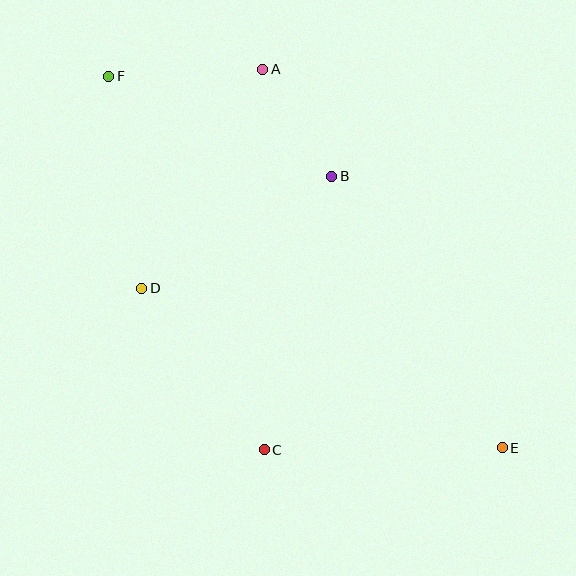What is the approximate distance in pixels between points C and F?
The distance between C and F is approximately 405 pixels.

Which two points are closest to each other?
Points A and B are closest to each other.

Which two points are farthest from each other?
Points E and F are farthest from each other.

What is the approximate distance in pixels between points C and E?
The distance between C and E is approximately 238 pixels.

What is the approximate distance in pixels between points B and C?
The distance between B and C is approximately 281 pixels.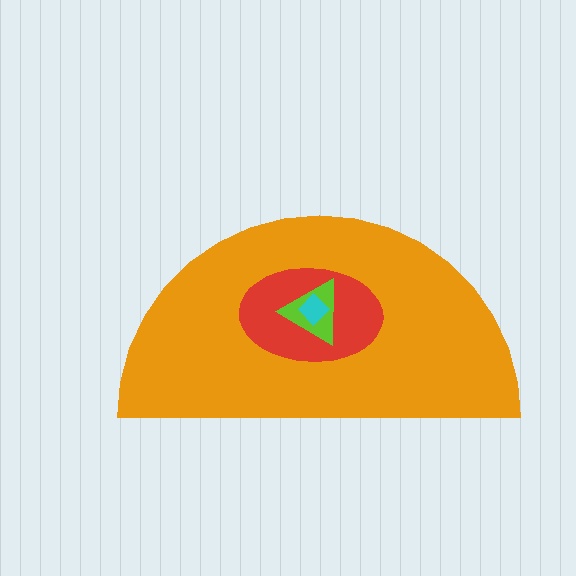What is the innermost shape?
The cyan diamond.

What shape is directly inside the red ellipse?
The lime triangle.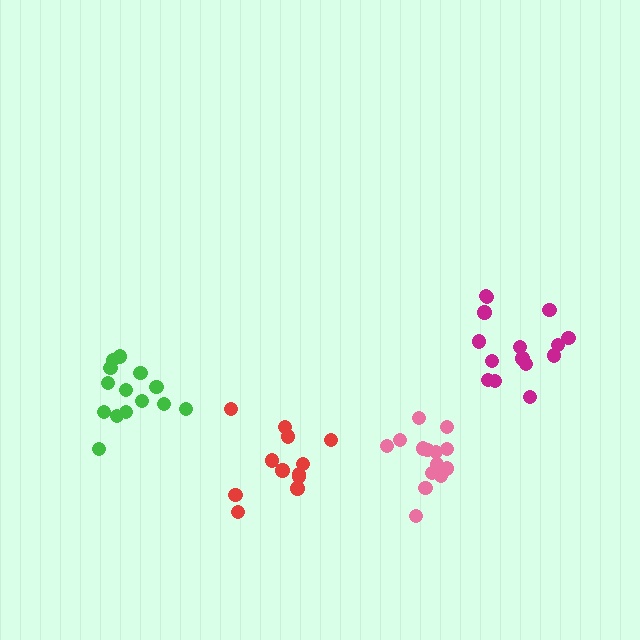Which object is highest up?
The magenta cluster is topmost.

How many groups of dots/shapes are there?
There are 4 groups.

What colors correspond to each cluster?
The clusters are colored: red, magenta, green, pink.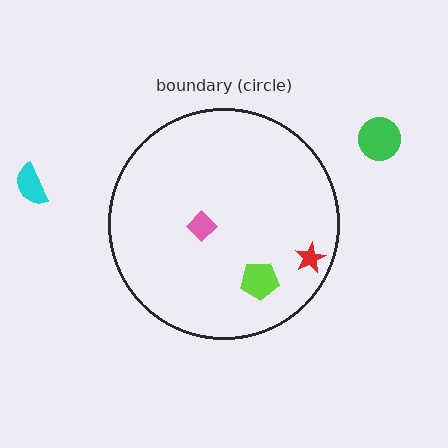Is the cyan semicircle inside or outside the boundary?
Outside.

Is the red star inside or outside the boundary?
Inside.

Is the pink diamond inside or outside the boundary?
Inside.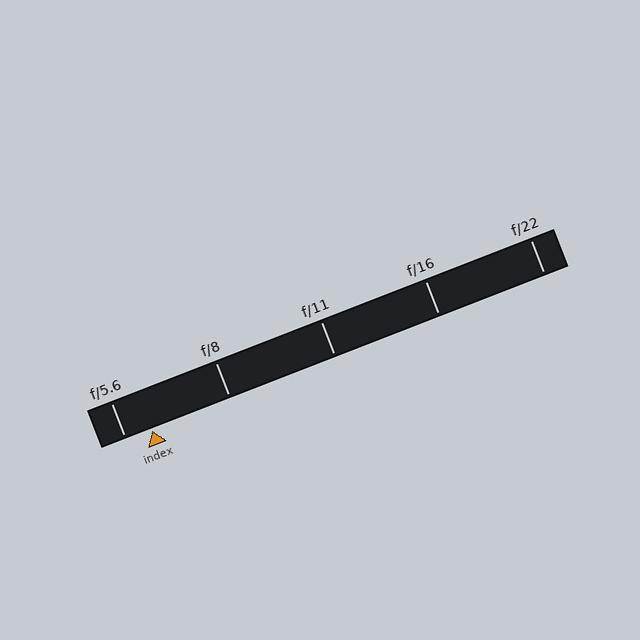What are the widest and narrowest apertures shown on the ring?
The widest aperture shown is f/5.6 and the narrowest is f/22.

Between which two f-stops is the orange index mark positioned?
The index mark is between f/5.6 and f/8.